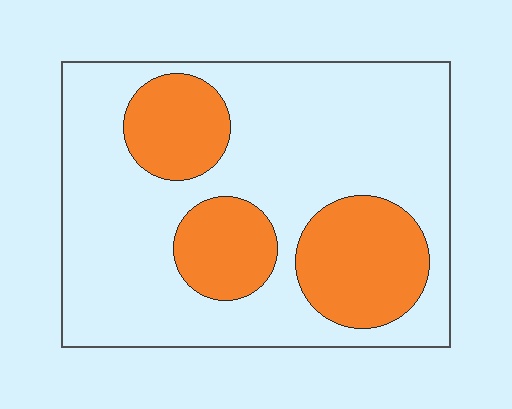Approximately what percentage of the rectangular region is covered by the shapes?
Approximately 30%.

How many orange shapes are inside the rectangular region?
3.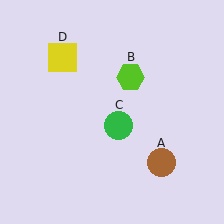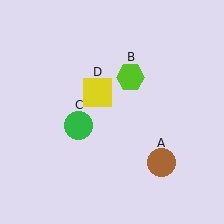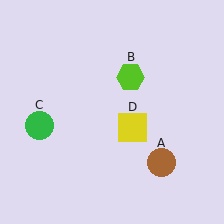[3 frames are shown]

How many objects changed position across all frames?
2 objects changed position: green circle (object C), yellow square (object D).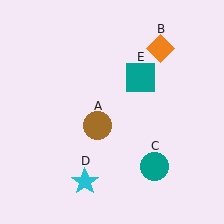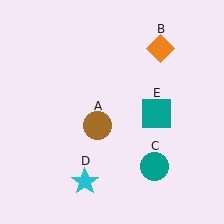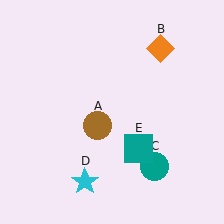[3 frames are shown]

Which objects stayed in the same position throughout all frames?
Brown circle (object A) and orange diamond (object B) and teal circle (object C) and cyan star (object D) remained stationary.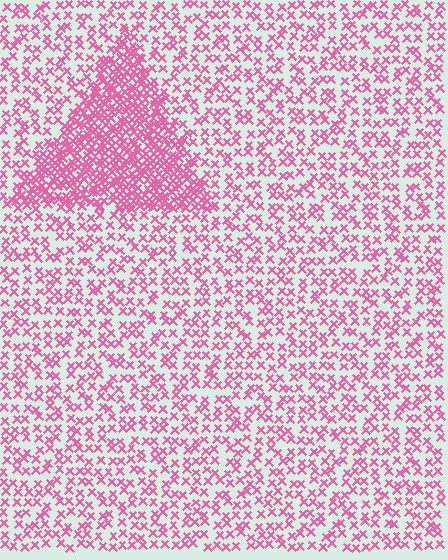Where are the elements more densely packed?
The elements are more densely packed inside the triangle boundary.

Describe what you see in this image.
The image contains small pink elements arranged at two different densities. A triangle-shaped region is visible where the elements are more densely packed than the surrounding area.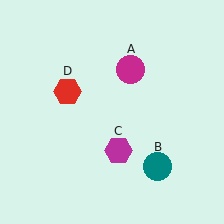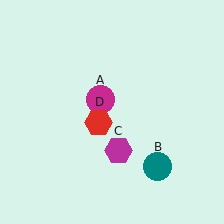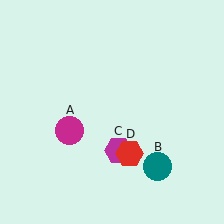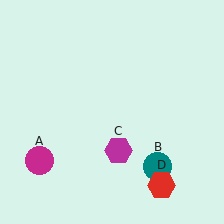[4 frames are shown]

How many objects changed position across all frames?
2 objects changed position: magenta circle (object A), red hexagon (object D).